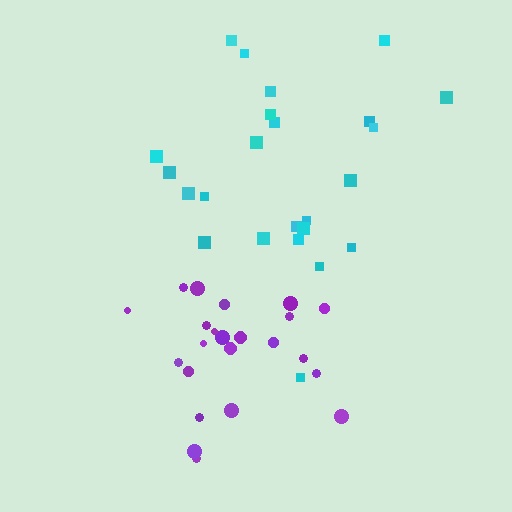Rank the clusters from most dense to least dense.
purple, cyan.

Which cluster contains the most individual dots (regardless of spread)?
Cyan (24).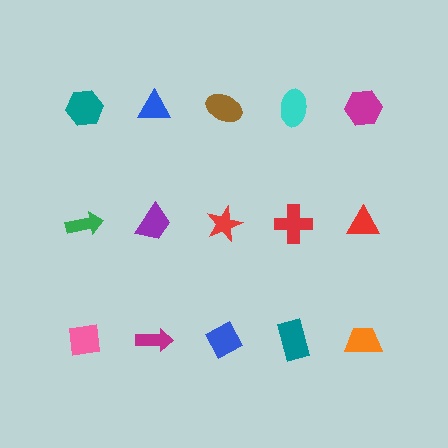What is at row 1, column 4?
A cyan ellipse.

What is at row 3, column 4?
A teal rectangle.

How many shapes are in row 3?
5 shapes.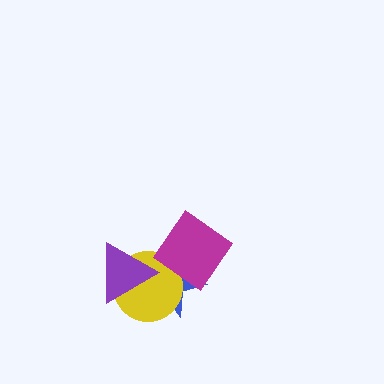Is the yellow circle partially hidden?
Yes, it is partially covered by another shape.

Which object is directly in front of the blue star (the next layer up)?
The yellow circle is directly in front of the blue star.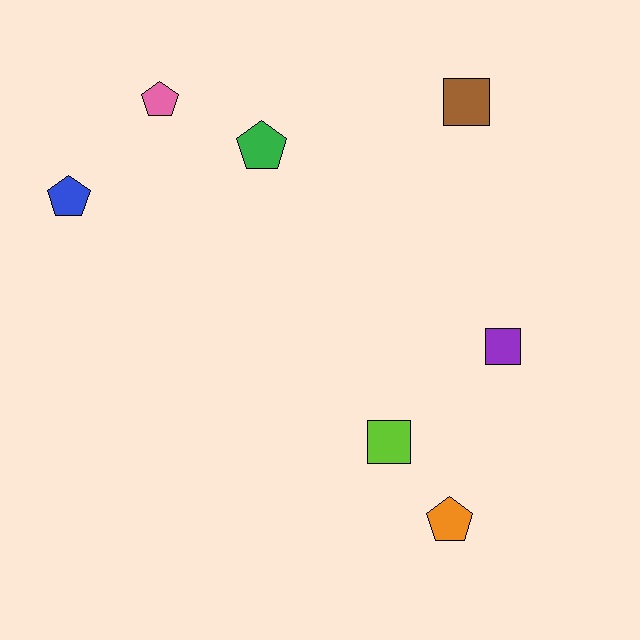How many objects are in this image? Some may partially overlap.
There are 7 objects.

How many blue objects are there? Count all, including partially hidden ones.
There is 1 blue object.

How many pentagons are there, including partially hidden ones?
There are 4 pentagons.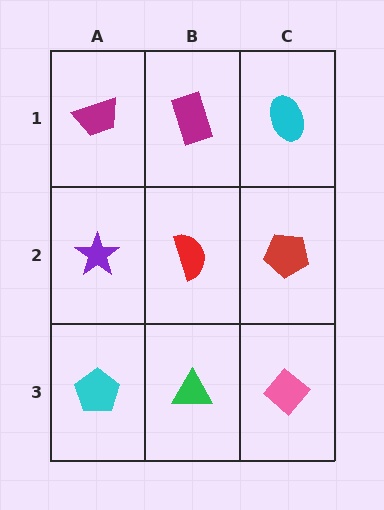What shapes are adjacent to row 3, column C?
A red pentagon (row 2, column C), a green triangle (row 3, column B).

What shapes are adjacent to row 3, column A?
A purple star (row 2, column A), a green triangle (row 3, column B).